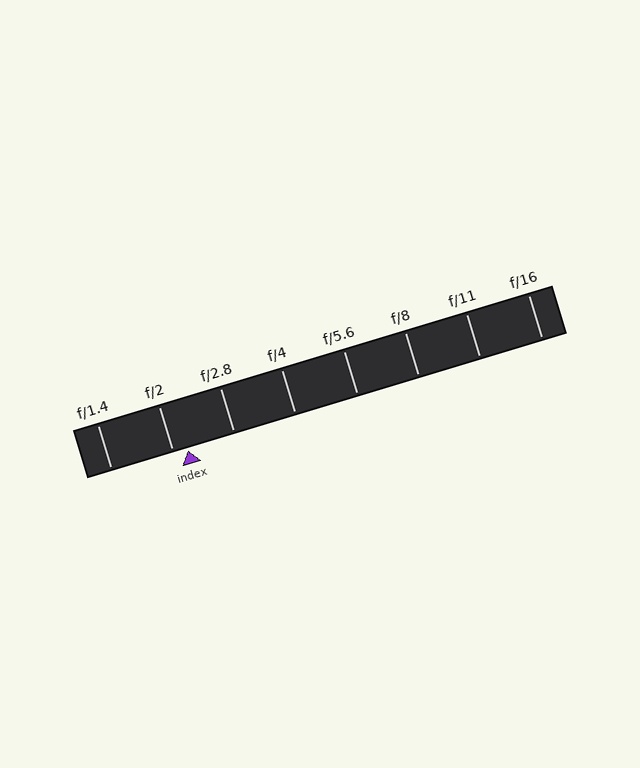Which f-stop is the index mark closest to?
The index mark is closest to f/2.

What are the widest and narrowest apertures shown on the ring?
The widest aperture shown is f/1.4 and the narrowest is f/16.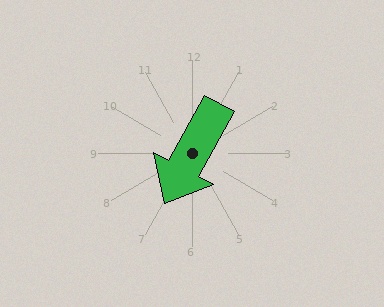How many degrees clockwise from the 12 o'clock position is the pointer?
Approximately 209 degrees.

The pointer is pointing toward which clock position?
Roughly 7 o'clock.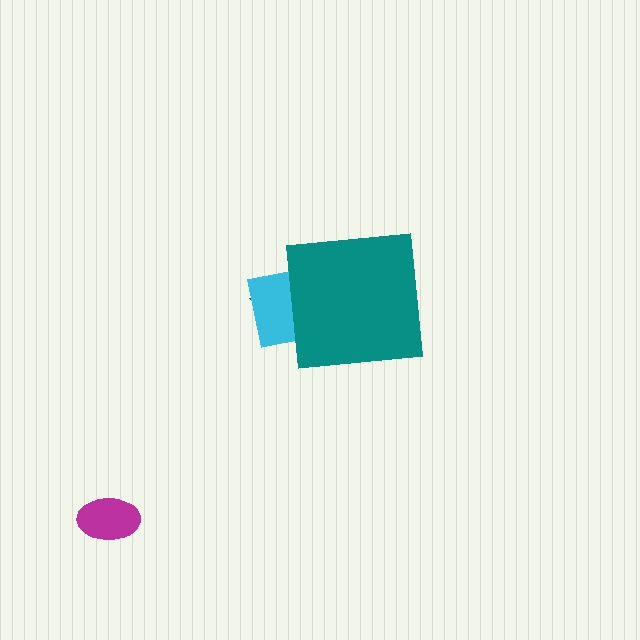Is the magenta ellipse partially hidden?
No, the magenta ellipse is fully visible.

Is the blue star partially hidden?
Yes, the blue star is partially hidden behind the teal square.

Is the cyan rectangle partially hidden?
Yes, the cyan rectangle is partially hidden behind the teal square.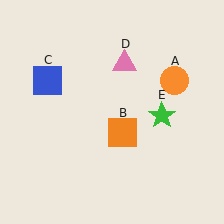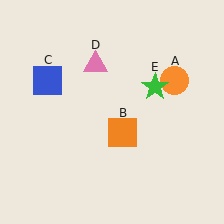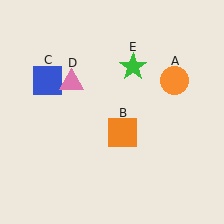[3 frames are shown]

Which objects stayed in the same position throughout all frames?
Orange circle (object A) and orange square (object B) and blue square (object C) remained stationary.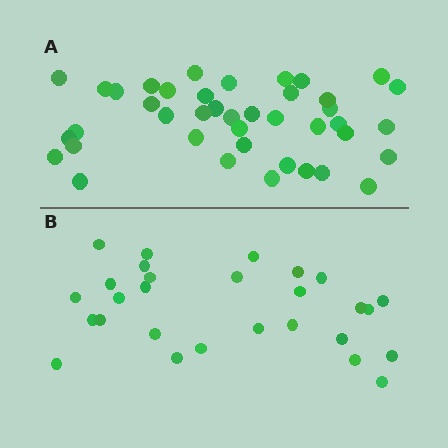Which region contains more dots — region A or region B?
Region A (the top region) has more dots.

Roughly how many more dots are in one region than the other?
Region A has approximately 15 more dots than region B.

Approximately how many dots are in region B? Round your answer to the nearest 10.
About 30 dots. (The exact count is 28, which rounds to 30.)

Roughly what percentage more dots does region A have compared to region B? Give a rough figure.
About 45% more.